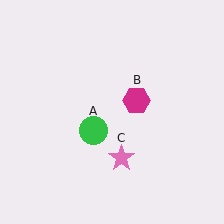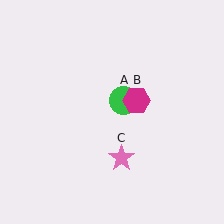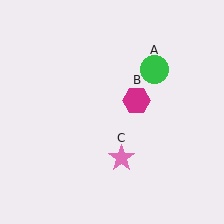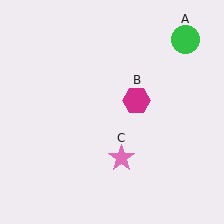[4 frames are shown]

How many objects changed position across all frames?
1 object changed position: green circle (object A).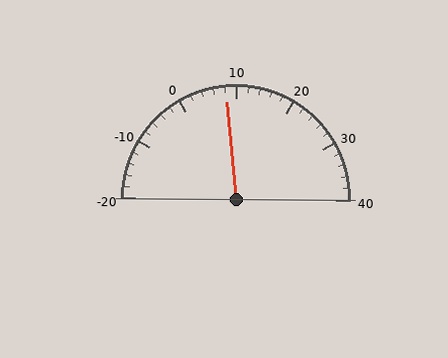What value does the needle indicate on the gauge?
The needle indicates approximately 8.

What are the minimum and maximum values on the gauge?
The gauge ranges from -20 to 40.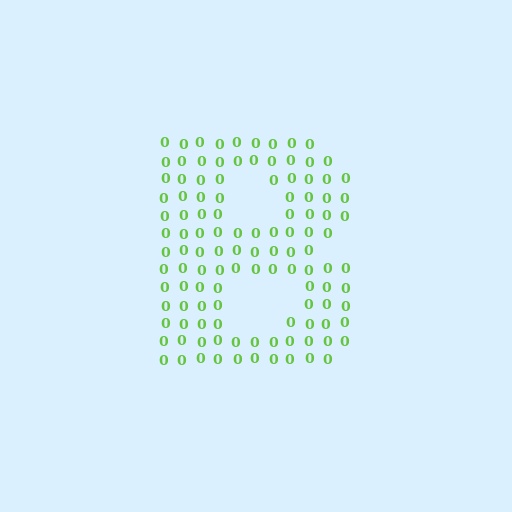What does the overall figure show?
The overall figure shows the letter B.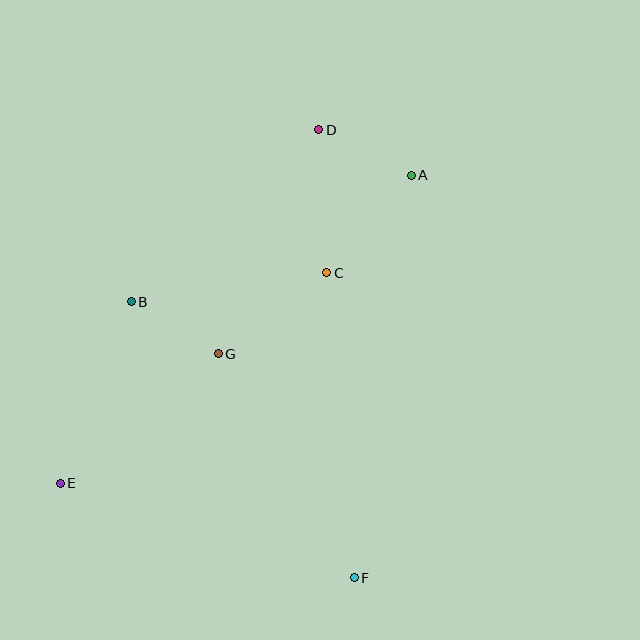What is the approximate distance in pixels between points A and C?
The distance between A and C is approximately 129 pixels.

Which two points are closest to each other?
Points B and G are closest to each other.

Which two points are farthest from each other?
Points A and E are farthest from each other.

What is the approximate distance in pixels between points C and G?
The distance between C and G is approximately 135 pixels.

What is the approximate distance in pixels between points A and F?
The distance between A and F is approximately 406 pixels.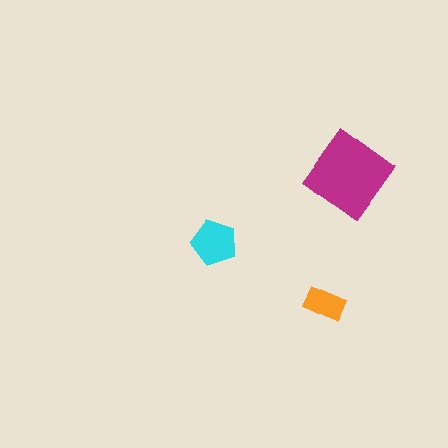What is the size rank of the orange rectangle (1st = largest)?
3rd.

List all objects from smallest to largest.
The orange rectangle, the cyan pentagon, the magenta diamond.